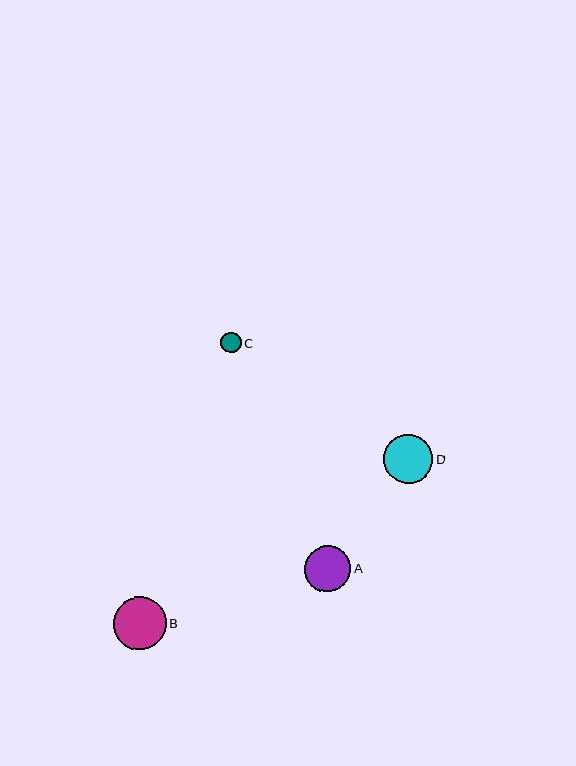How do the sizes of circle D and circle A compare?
Circle D and circle A are approximately the same size.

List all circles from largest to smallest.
From largest to smallest: B, D, A, C.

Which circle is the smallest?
Circle C is the smallest with a size of approximately 21 pixels.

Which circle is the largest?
Circle B is the largest with a size of approximately 53 pixels.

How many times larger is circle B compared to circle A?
Circle B is approximately 1.2 times the size of circle A.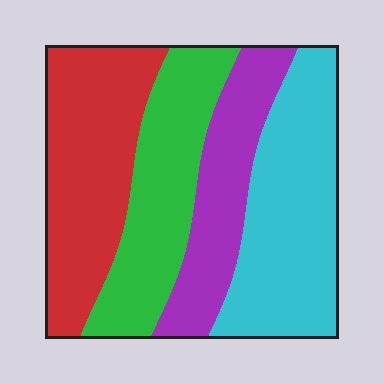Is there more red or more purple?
Red.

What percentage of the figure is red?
Red covers around 30% of the figure.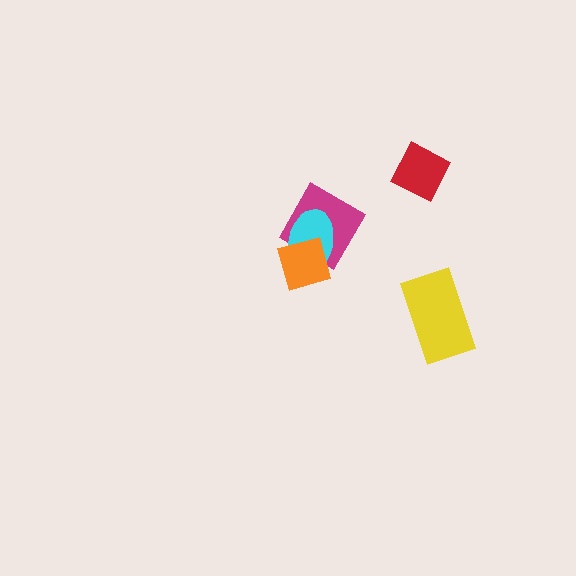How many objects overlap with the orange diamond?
2 objects overlap with the orange diamond.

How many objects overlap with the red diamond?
0 objects overlap with the red diamond.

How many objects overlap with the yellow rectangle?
0 objects overlap with the yellow rectangle.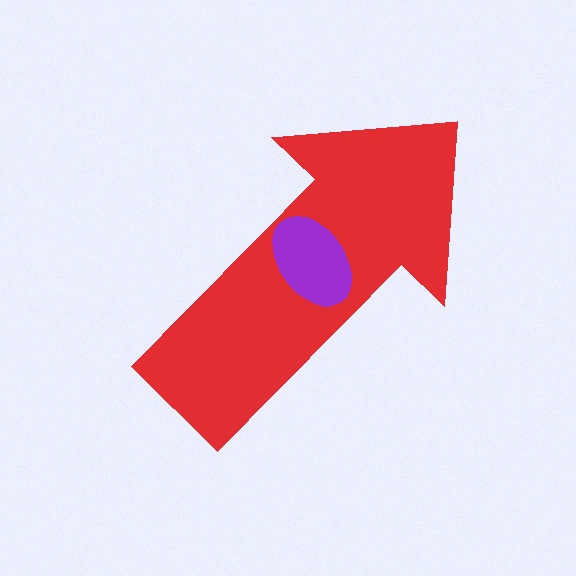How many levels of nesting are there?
2.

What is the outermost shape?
The red arrow.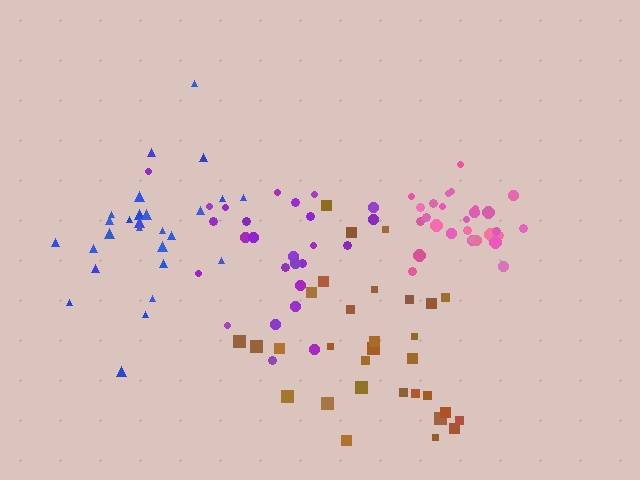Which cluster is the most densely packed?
Pink.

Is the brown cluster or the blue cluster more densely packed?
Blue.